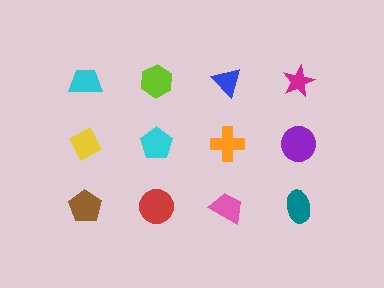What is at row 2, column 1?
A yellow diamond.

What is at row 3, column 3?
A pink trapezoid.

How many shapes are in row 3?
4 shapes.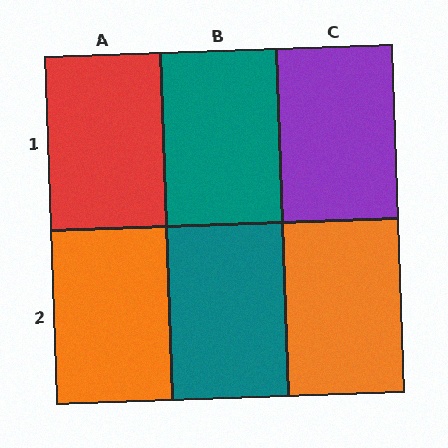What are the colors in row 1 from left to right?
Red, teal, purple.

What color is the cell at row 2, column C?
Orange.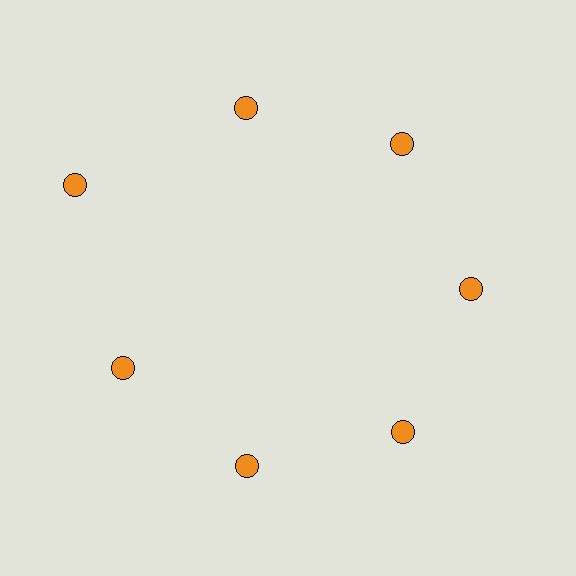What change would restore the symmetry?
The symmetry would be restored by moving it inward, back onto the ring so that all 7 circles sit at equal angles and equal distance from the center.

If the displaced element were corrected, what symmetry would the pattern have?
It would have 7-fold rotational symmetry — the pattern would map onto itself every 51 degrees.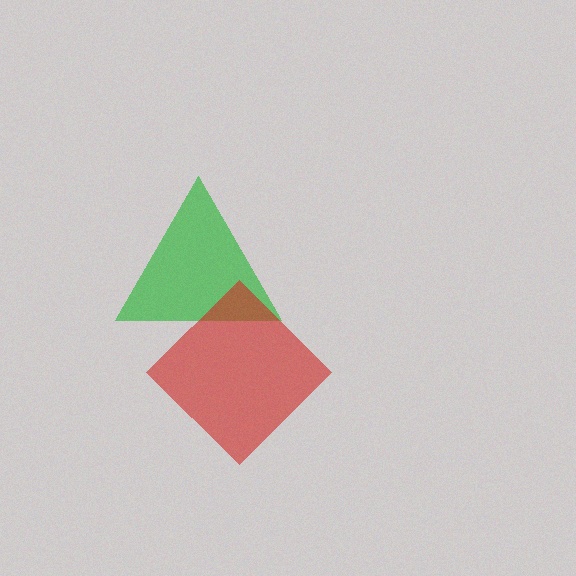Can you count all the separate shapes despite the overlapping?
Yes, there are 2 separate shapes.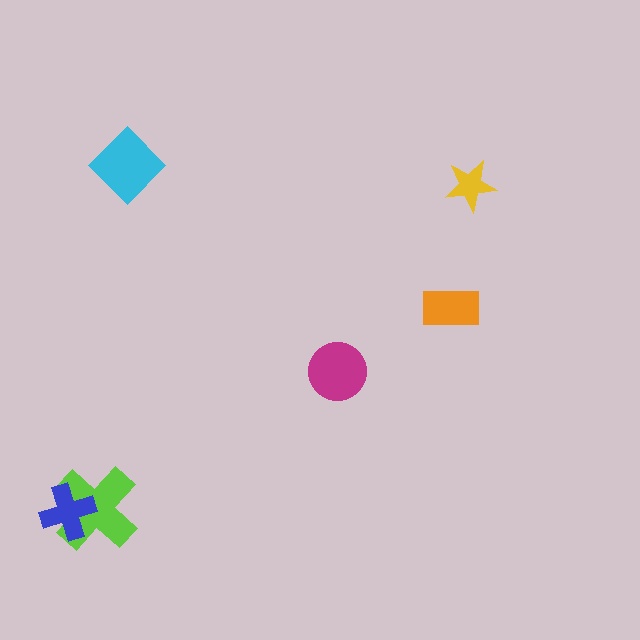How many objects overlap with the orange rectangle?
0 objects overlap with the orange rectangle.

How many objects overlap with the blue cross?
1 object overlaps with the blue cross.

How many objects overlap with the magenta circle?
0 objects overlap with the magenta circle.